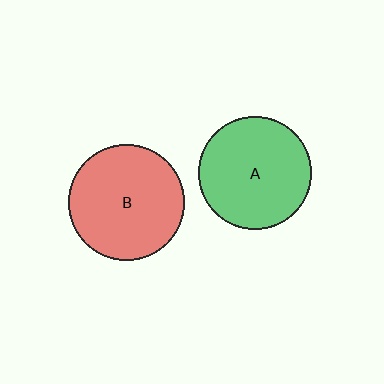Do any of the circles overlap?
No, none of the circles overlap.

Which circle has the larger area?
Circle B (red).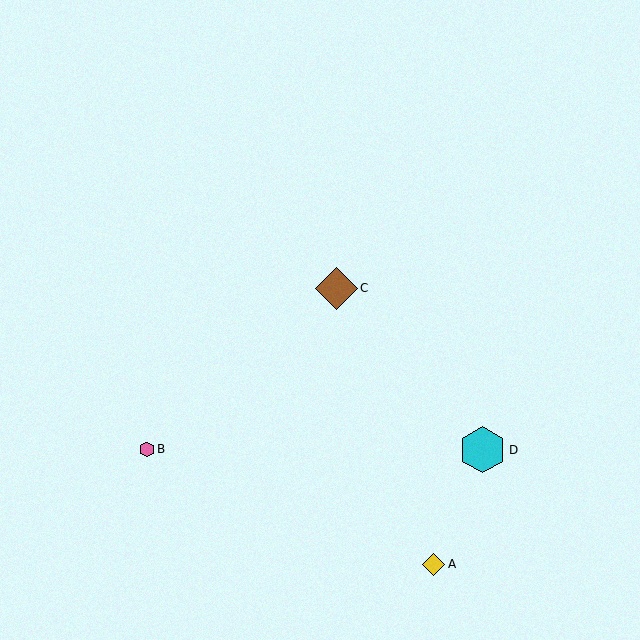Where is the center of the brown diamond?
The center of the brown diamond is at (336, 288).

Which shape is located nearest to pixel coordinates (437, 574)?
The yellow diamond (labeled A) at (433, 564) is nearest to that location.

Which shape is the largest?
The cyan hexagon (labeled D) is the largest.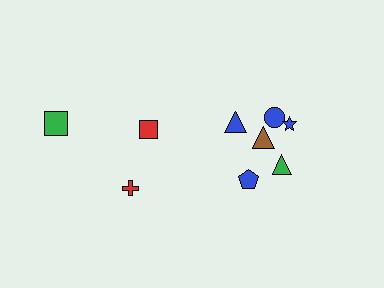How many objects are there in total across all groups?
There are 9 objects.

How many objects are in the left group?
There are 3 objects.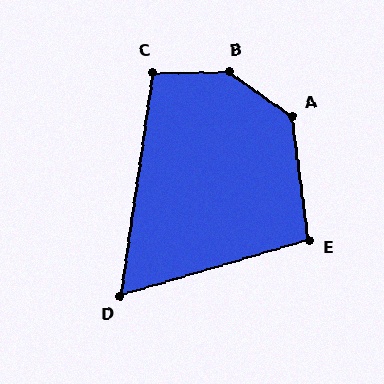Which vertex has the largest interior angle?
B, at approximately 144 degrees.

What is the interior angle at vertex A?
Approximately 132 degrees (obtuse).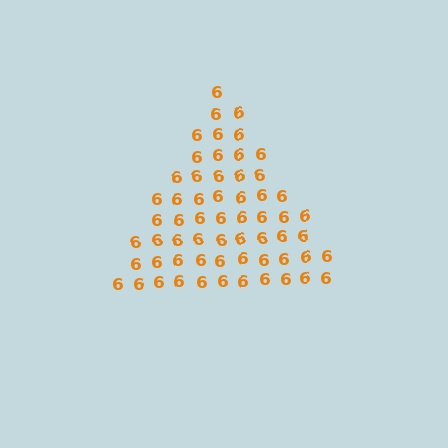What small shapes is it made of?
It is made of small digit 6's.